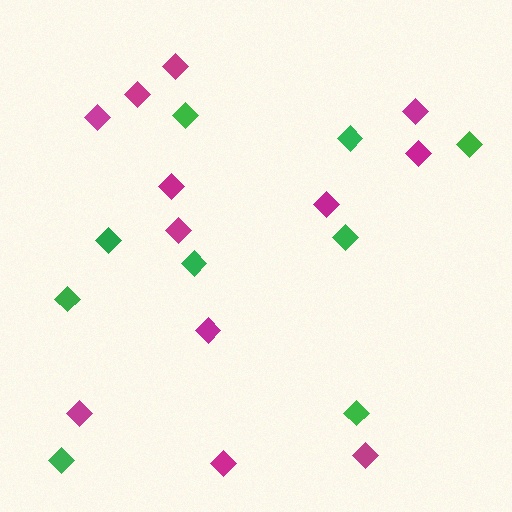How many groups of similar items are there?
There are 2 groups: one group of magenta diamonds (12) and one group of green diamonds (9).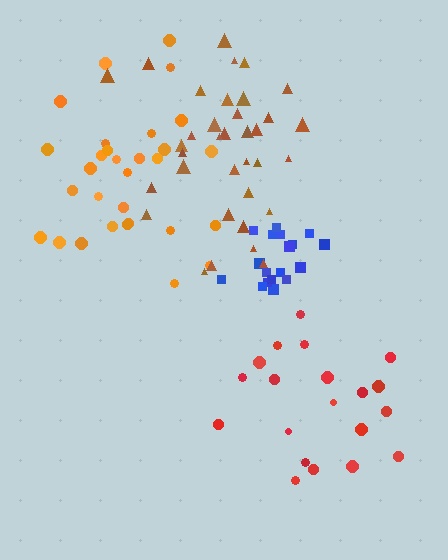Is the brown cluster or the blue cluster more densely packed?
Blue.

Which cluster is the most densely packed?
Blue.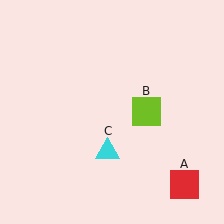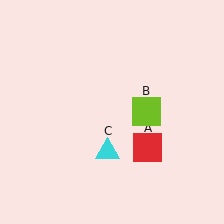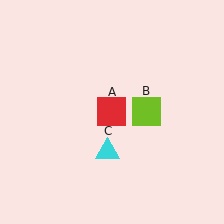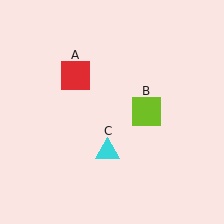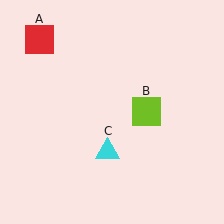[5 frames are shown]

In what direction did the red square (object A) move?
The red square (object A) moved up and to the left.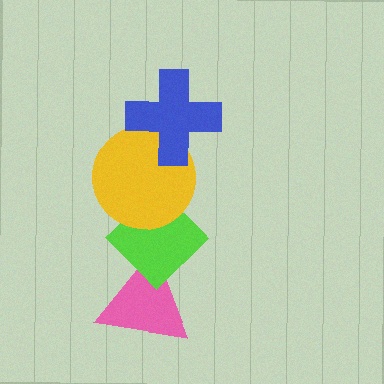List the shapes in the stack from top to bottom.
From top to bottom: the blue cross, the yellow circle, the lime diamond, the pink triangle.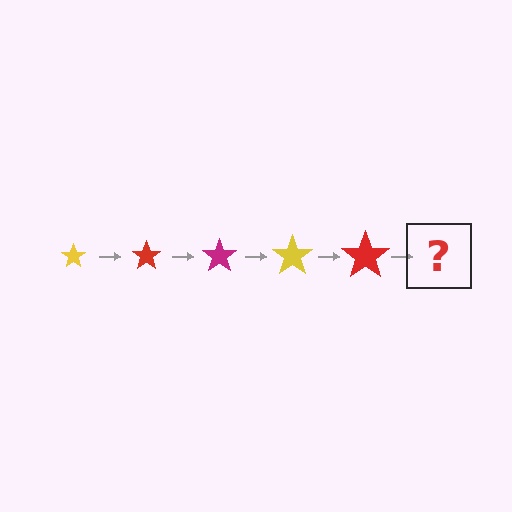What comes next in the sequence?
The next element should be a magenta star, larger than the previous one.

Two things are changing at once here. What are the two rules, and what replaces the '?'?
The two rules are that the star grows larger each step and the color cycles through yellow, red, and magenta. The '?' should be a magenta star, larger than the previous one.